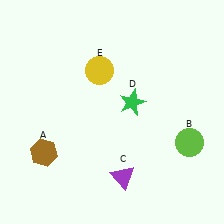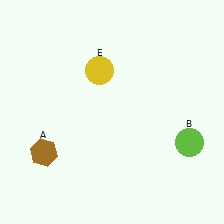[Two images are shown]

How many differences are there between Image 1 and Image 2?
There are 2 differences between the two images.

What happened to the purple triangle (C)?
The purple triangle (C) was removed in Image 2. It was in the bottom-right area of Image 1.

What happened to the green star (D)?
The green star (D) was removed in Image 2. It was in the top-right area of Image 1.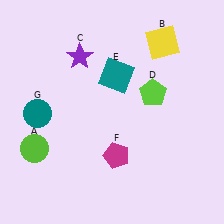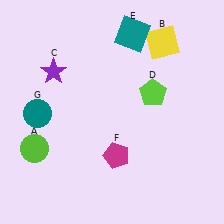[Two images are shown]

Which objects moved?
The objects that moved are: the purple star (C), the teal square (E).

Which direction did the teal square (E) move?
The teal square (E) moved up.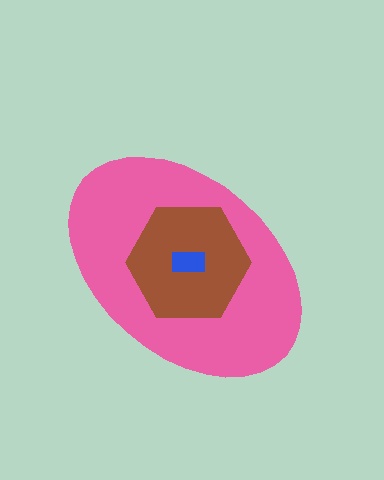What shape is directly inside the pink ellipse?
The brown hexagon.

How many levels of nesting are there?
3.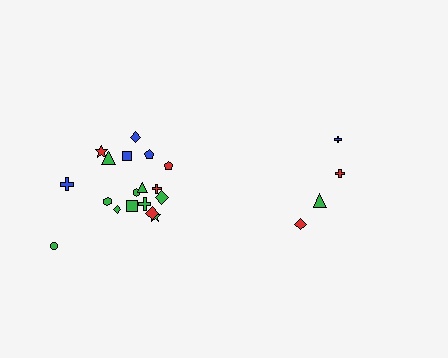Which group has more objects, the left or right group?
The left group.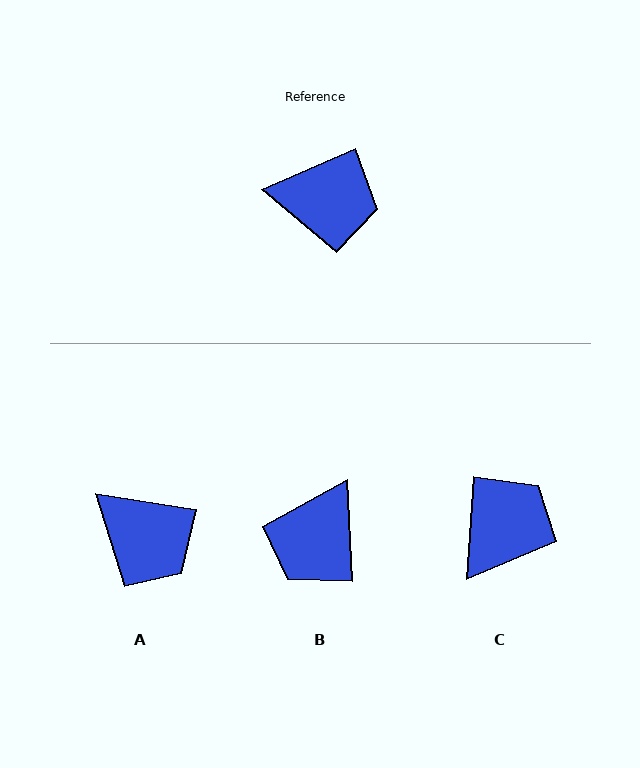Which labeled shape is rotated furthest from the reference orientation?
B, about 111 degrees away.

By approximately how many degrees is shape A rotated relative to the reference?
Approximately 33 degrees clockwise.